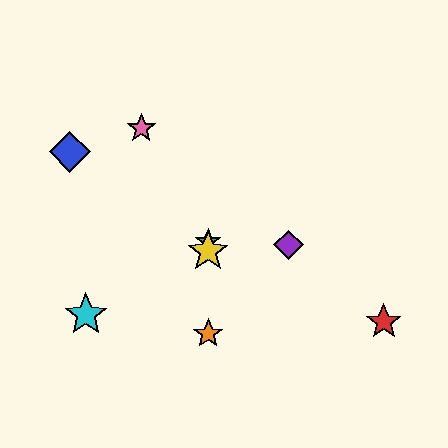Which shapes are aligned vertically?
The green star, the yellow star, the orange star are aligned vertically.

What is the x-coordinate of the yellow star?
The yellow star is at x≈208.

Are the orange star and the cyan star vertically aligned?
No, the orange star is at x≈208 and the cyan star is at x≈86.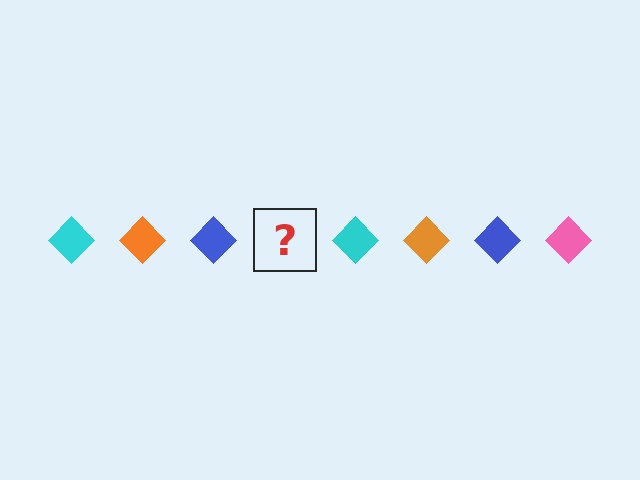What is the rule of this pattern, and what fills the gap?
The rule is that the pattern cycles through cyan, orange, blue, pink diamonds. The gap should be filled with a pink diamond.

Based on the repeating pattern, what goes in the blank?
The blank should be a pink diamond.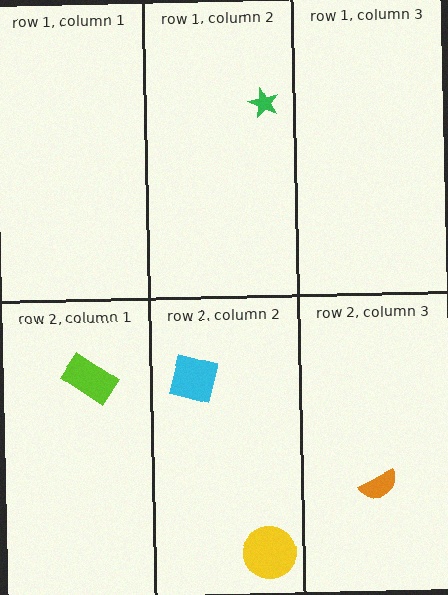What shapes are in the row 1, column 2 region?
The green star.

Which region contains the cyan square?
The row 2, column 2 region.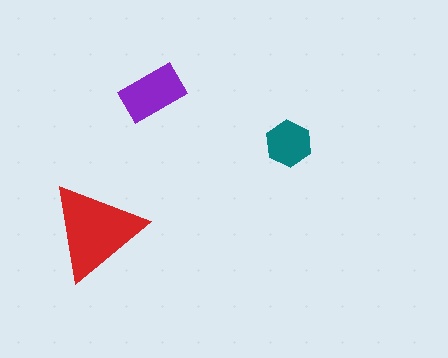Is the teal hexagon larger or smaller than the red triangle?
Smaller.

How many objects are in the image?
There are 3 objects in the image.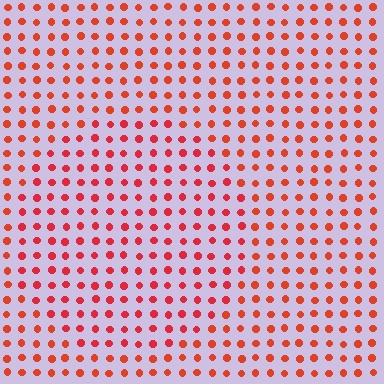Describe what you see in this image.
The image is filled with small red elements in a uniform arrangement. A circle-shaped region is visible where the elements are tinted to a slightly different hue, forming a subtle color boundary.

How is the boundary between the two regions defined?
The boundary is defined purely by a slight shift in hue (about 15 degrees). Spacing, size, and orientation are identical on both sides.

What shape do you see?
I see a circle.